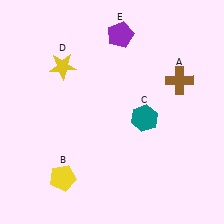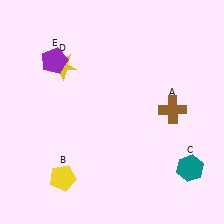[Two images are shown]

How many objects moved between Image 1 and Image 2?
3 objects moved between the two images.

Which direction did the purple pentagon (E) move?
The purple pentagon (E) moved left.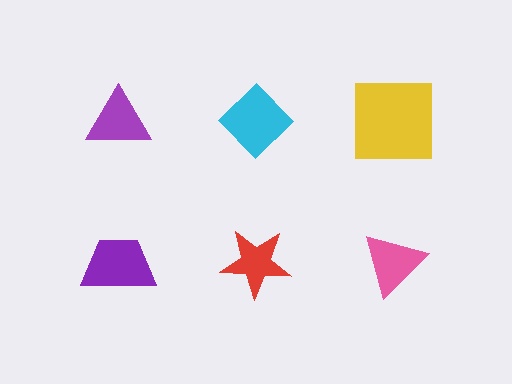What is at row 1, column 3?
A yellow square.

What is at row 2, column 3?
A pink triangle.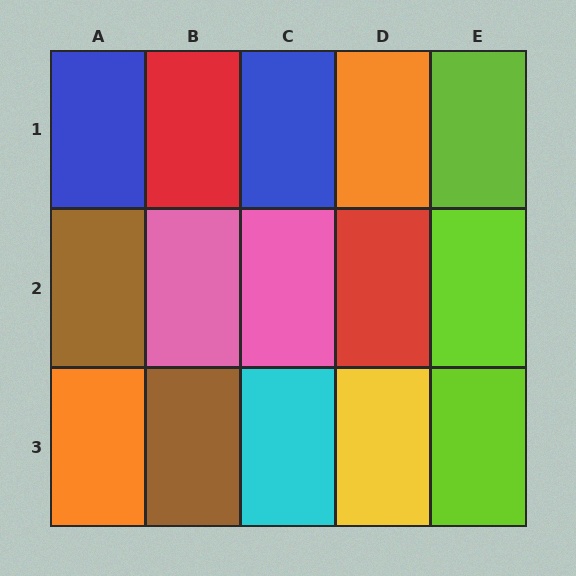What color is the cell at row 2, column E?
Lime.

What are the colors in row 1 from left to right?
Blue, red, blue, orange, lime.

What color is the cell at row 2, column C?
Pink.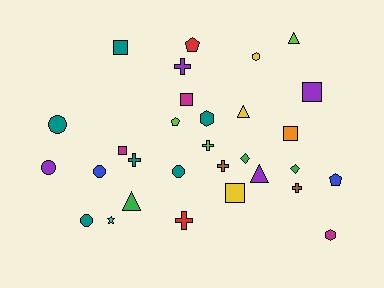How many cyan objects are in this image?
There is 1 cyan object.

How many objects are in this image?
There are 30 objects.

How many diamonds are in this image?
There are 2 diamonds.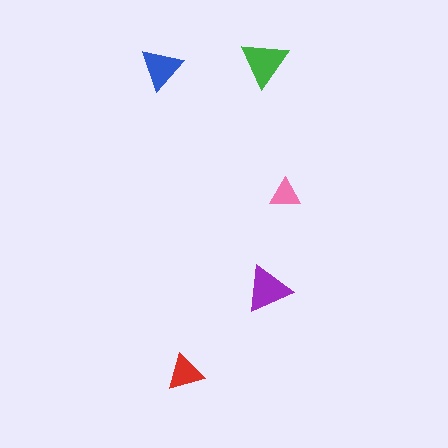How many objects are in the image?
There are 5 objects in the image.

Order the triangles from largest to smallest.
the green one, the purple one, the blue one, the red one, the pink one.